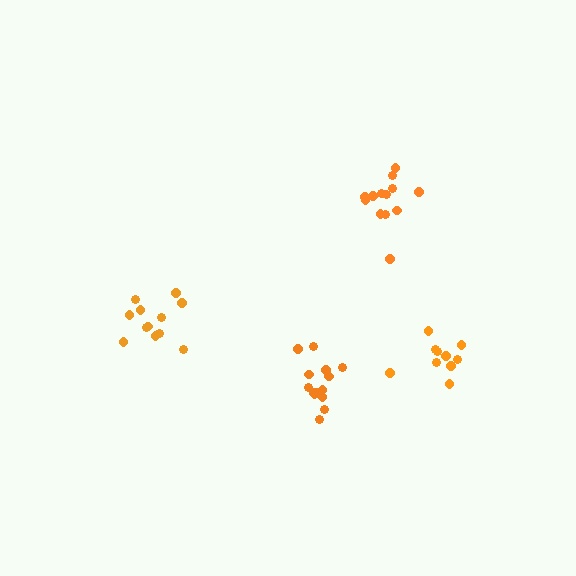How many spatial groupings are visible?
There are 4 spatial groupings.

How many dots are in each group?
Group 1: 12 dots, Group 2: 14 dots, Group 3: 13 dots, Group 4: 10 dots (49 total).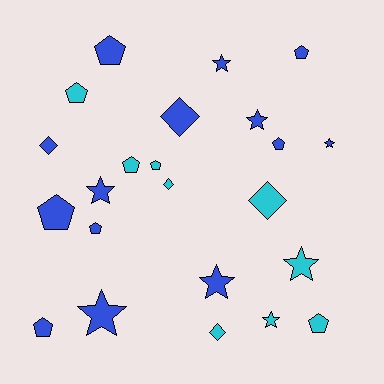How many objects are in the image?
There are 23 objects.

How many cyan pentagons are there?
There are 4 cyan pentagons.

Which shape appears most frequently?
Pentagon, with 10 objects.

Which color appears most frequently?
Blue, with 14 objects.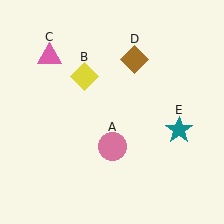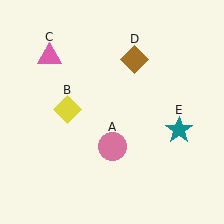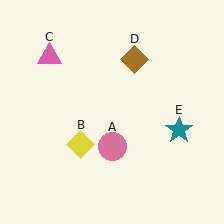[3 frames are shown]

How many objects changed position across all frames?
1 object changed position: yellow diamond (object B).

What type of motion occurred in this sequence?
The yellow diamond (object B) rotated counterclockwise around the center of the scene.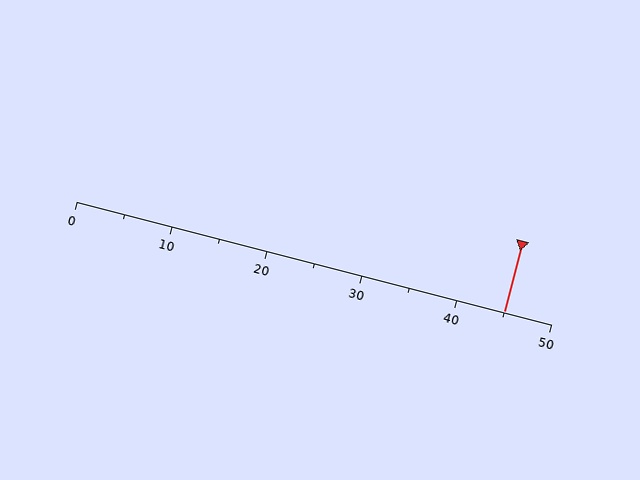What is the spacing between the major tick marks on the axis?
The major ticks are spaced 10 apart.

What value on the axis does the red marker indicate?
The marker indicates approximately 45.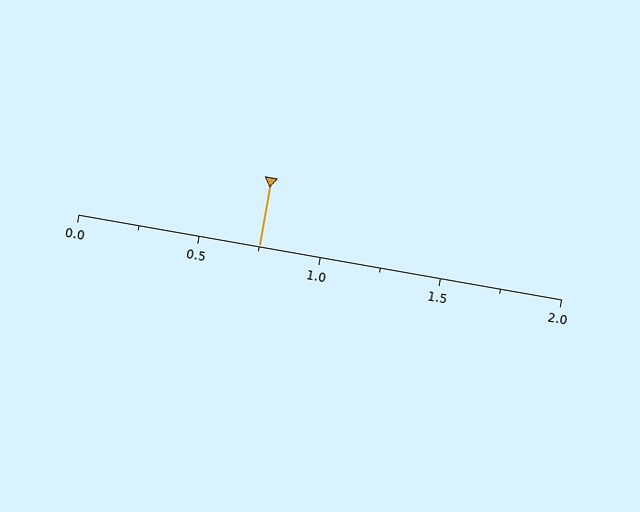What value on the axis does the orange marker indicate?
The marker indicates approximately 0.75.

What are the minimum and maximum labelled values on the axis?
The axis runs from 0.0 to 2.0.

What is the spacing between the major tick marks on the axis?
The major ticks are spaced 0.5 apart.